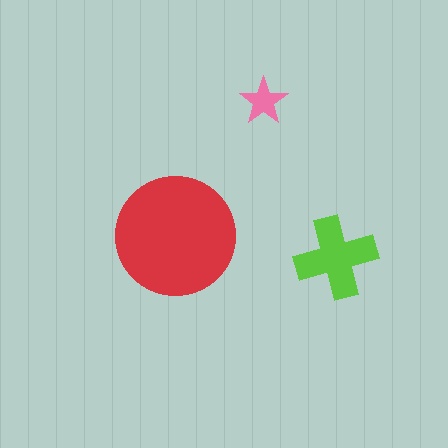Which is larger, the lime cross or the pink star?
The lime cross.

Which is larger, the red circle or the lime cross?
The red circle.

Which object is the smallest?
The pink star.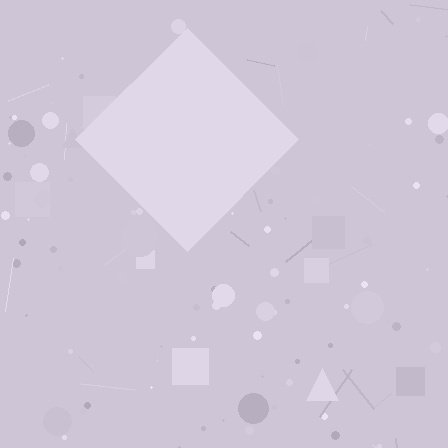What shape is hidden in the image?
A diamond is hidden in the image.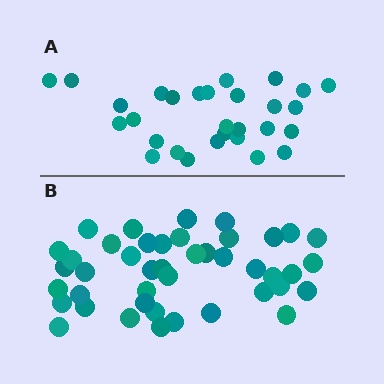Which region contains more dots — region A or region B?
Region B (the bottom region) has more dots.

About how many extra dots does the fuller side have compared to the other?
Region B has approximately 15 more dots than region A.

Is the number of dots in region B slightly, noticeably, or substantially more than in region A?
Region B has substantially more. The ratio is roughly 1.5 to 1.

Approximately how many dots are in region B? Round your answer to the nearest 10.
About 40 dots. (The exact count is 43, which rounds to 40.)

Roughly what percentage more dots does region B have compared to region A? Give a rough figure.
About 50% more.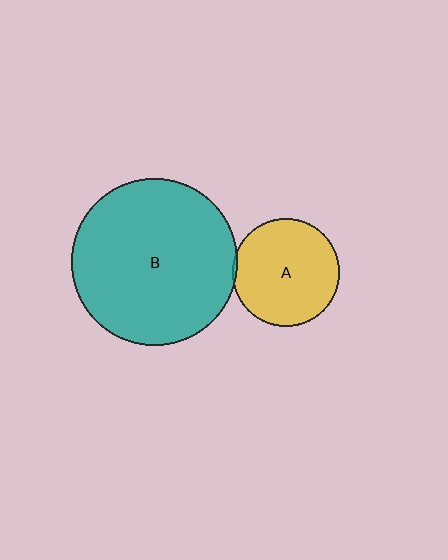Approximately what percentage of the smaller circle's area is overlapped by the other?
Approximately 5%.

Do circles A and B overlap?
Yes.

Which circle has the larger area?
Circle B (teal).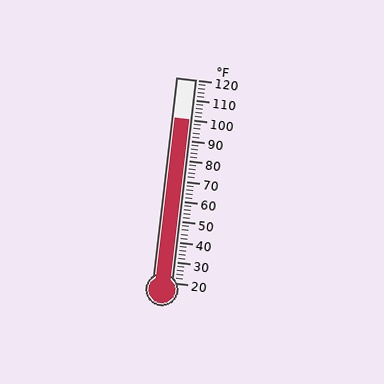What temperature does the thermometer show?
The thermometer shows approximately 100°F.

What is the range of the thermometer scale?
The thermometer scale ranges from 20°F to 120°F.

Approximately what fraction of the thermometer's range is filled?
The thermometer is filled to approximately 80% of its range.